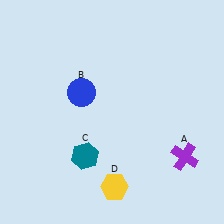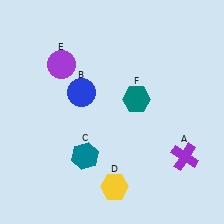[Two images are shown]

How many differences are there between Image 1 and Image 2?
There are 2 differences between the two images.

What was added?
A purple circle (E), a teal hexagon (F) were added in Image 2.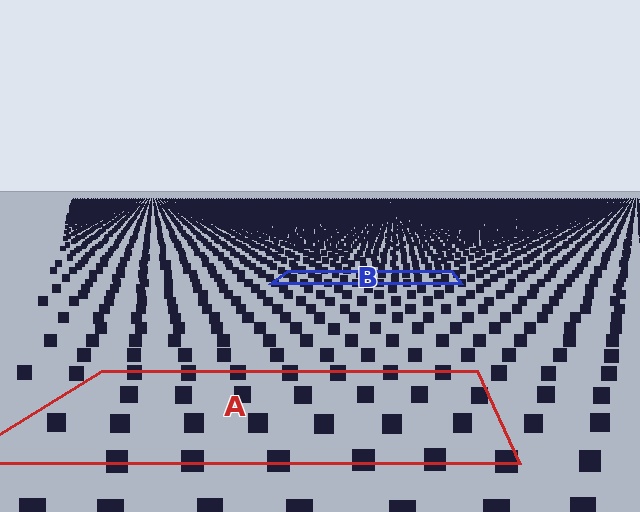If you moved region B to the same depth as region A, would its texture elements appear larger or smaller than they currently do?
They would appear larger. At a closer depth, the same texture elements are projected at a bigger on-screen size.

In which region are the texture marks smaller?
The texture marks are smaller in region B, because it is farther away.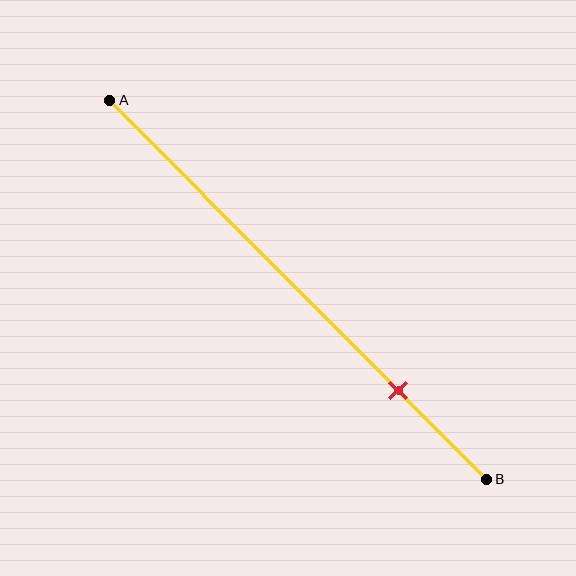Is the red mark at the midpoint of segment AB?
No, the mark is at about 75% from A, not at the 50% midpoint.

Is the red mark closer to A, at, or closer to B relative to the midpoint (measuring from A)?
The red mark is closer to point B than the midpoint of segment AB.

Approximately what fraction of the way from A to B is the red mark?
The red mark is approximately 75% of the way from A to B.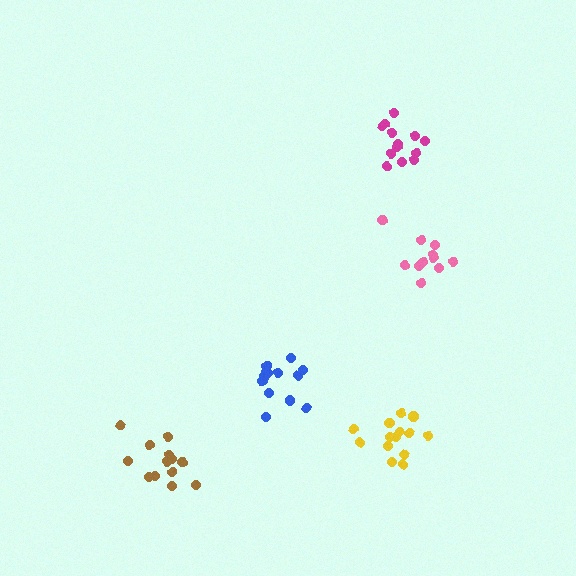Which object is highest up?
The magenta cluster is topmost.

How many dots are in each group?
Group 1: 11 dots, Group 2: 13 dots, Group 3: 15 dots, Group 4: 13 dots, Group 5: 14 dots (66 total).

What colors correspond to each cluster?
The clusters are colored: pink, brown, blue, magenta, yellow.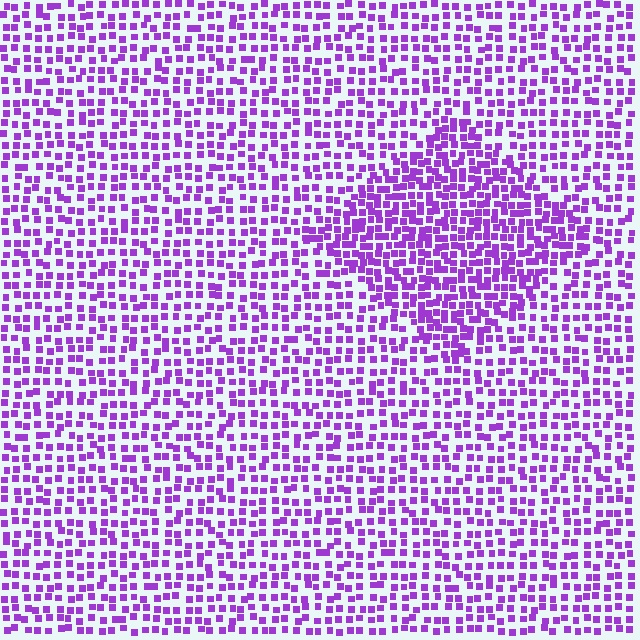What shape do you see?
I see a diamond.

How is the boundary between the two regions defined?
The boundary is defined by a change in element density (approximately 1.7x ratio). All elements are the same color, size, and shape.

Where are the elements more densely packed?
The elements are more densely packed inside the diamond boundary.